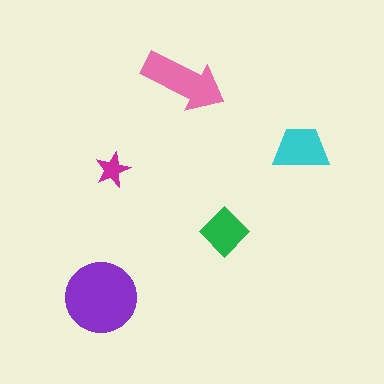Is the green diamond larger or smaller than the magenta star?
Larger.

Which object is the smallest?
The magenta star.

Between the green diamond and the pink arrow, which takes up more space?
The pink arrow.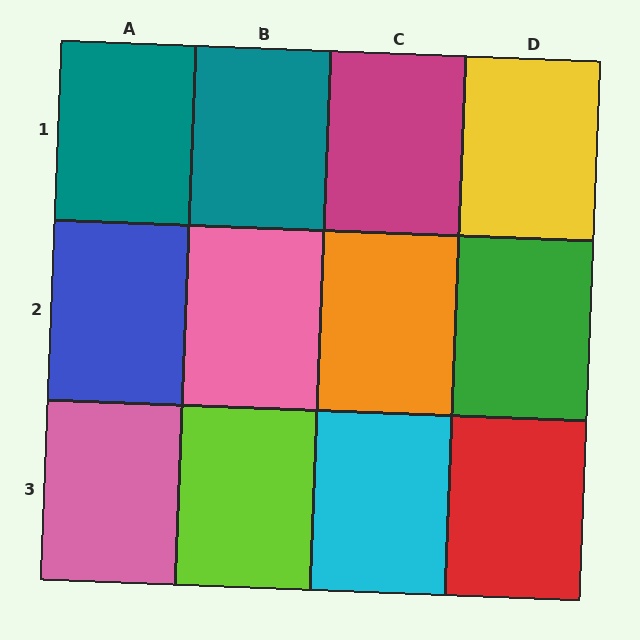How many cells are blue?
1 cell is blue.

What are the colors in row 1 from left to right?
Teal, teal, magenta, yellow.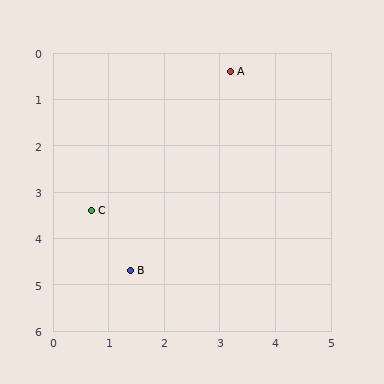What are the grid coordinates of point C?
Point C is at approximately (0.7, 3.4).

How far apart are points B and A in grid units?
Points B and A are about 4.7 grid units apart.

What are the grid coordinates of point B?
Point B is at approximately (1.4, 4.7).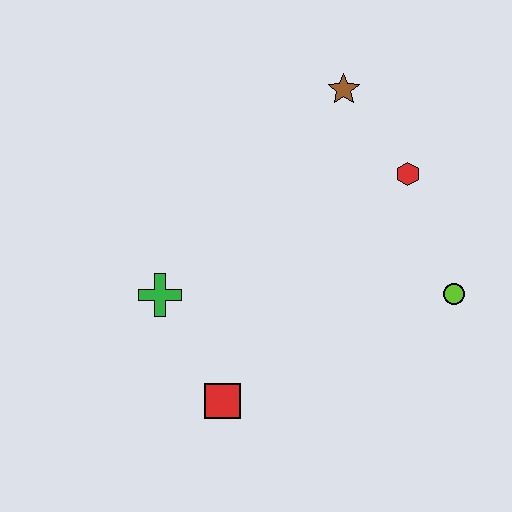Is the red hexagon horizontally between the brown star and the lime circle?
Yes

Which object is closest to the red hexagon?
The brown star is closest to the red hexagon.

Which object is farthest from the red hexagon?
The red square is farthest from the red hexagon.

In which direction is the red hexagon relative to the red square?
The red hexagon is above the red square.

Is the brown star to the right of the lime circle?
No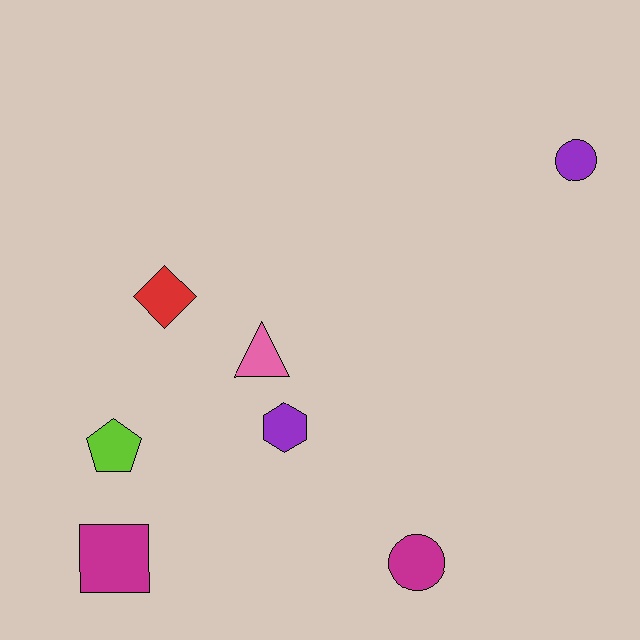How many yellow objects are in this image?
There are no yellow objects.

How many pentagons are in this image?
There is 1 pentagon.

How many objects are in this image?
There are 7 objects.